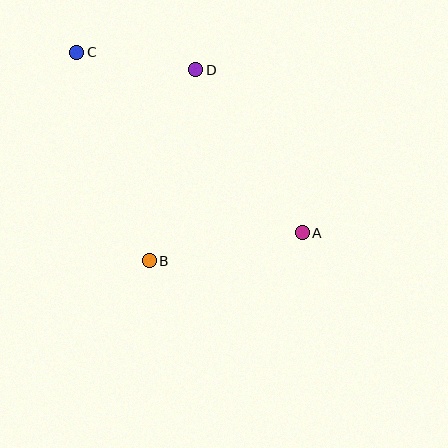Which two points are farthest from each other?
Points A and C are farthest from each other.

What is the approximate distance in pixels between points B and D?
The distance between B and D is approximately 197 pixels.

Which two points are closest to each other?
Points C and D are closest to each other.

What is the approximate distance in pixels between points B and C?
The distance between B and C is approximately 221 pixels.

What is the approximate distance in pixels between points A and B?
The distance between A and B is approximately 156 pixels.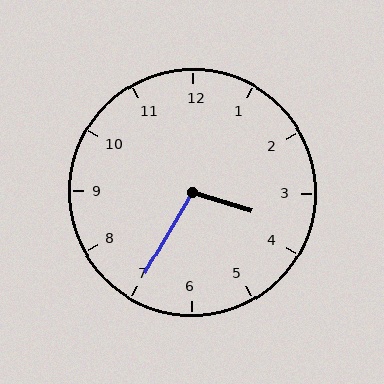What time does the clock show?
3:35.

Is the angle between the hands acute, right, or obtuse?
It is obtuse.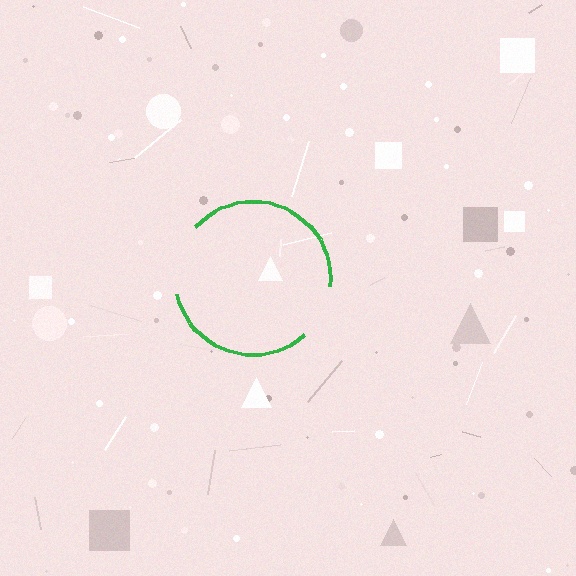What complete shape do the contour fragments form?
The contour fragments form a circle.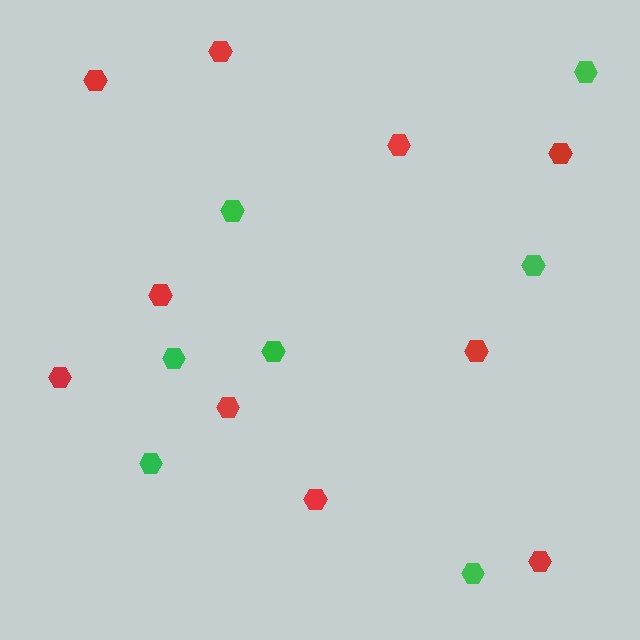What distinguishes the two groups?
There are 2 groups: one group of green hexagons (7) and one group of red hexagons (10).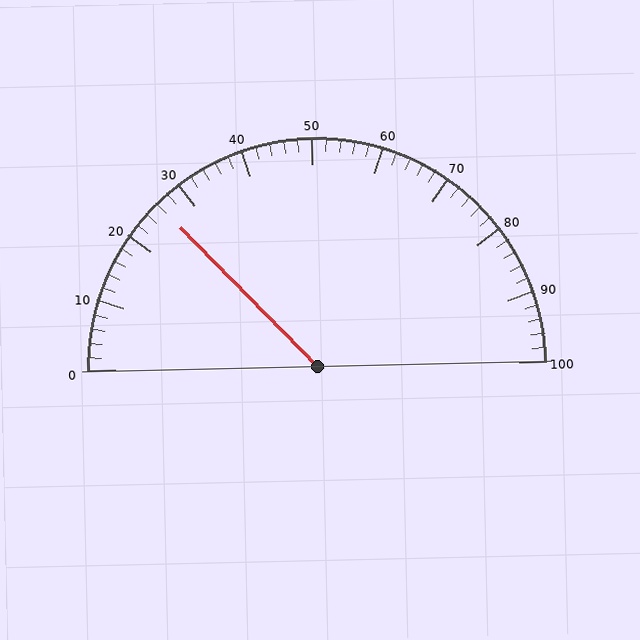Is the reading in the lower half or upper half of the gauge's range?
The reading is in the lower half of the range (0 to 100).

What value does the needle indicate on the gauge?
The needle indicates approximately 26.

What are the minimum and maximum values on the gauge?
The gauge ranges from 0 to 100.